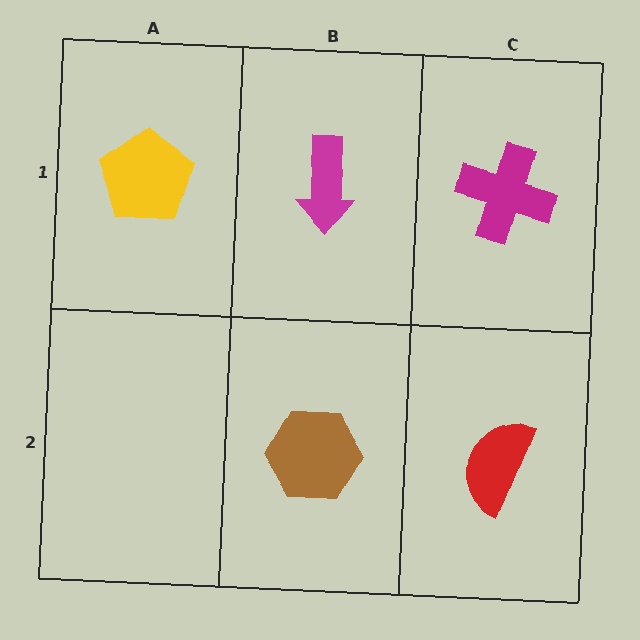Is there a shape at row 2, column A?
No, that cell is empty.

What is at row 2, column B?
A brown hexagon.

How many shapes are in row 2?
2 shapes.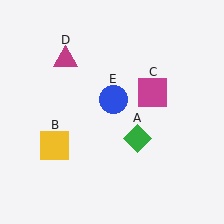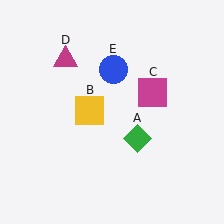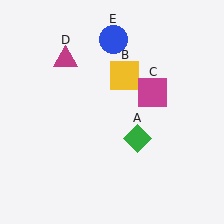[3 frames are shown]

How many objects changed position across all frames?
2 objects changed position: yellow square (object B), blue circle (object E).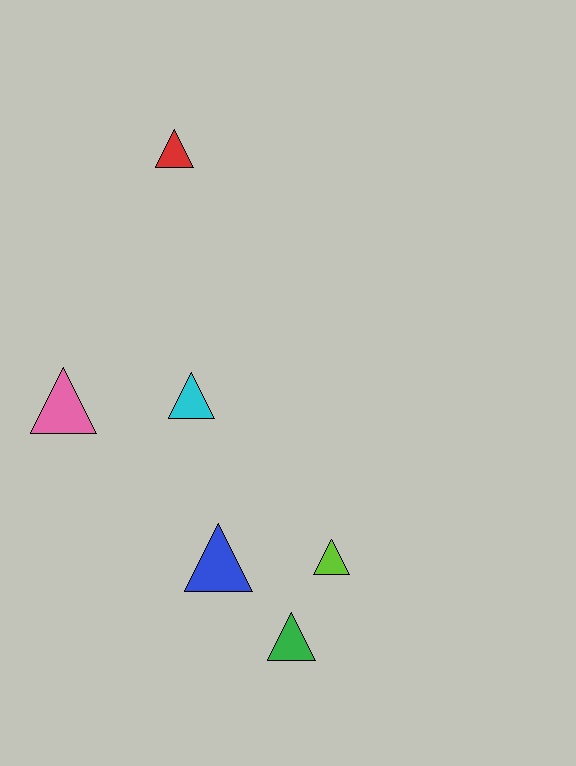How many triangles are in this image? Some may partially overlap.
There are 6 triangles.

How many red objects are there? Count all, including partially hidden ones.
There is 1 red object.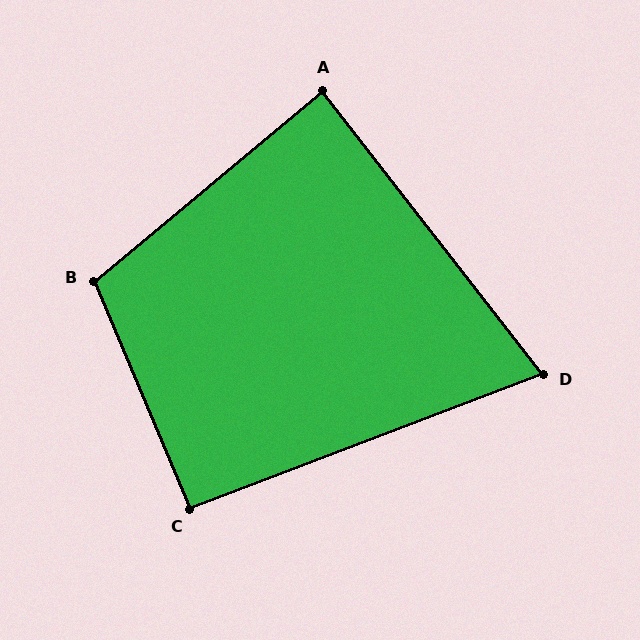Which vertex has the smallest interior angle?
D, at approximately 73 degrees.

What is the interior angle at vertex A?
Approximately 88 degrees (approximately right).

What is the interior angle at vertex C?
Approximately 92 degrees (approximately right).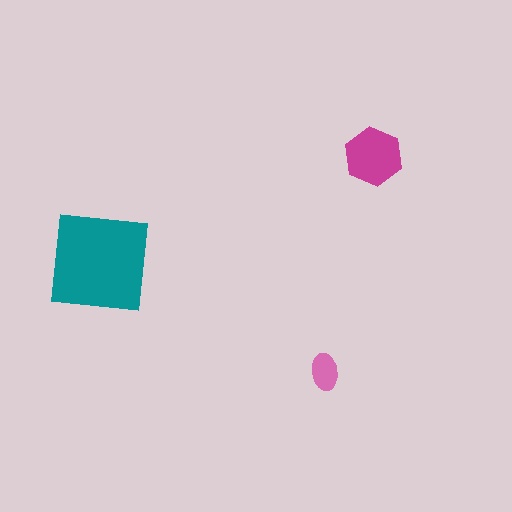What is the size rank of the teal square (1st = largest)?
1st.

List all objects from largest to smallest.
The teal square, the magenta hexagon, the pink ellipse.